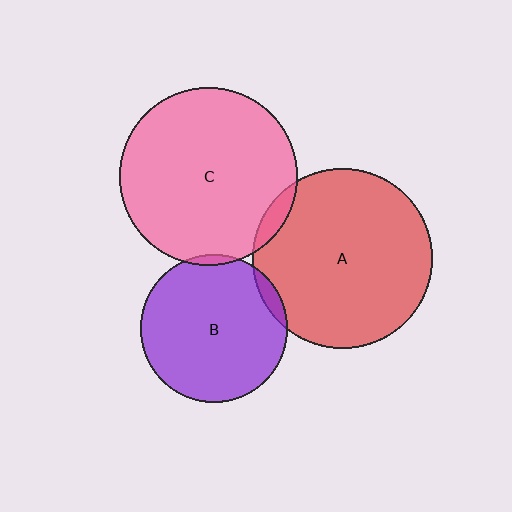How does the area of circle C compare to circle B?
Approximately 1.4 times.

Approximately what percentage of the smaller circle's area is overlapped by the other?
Approximately 5%.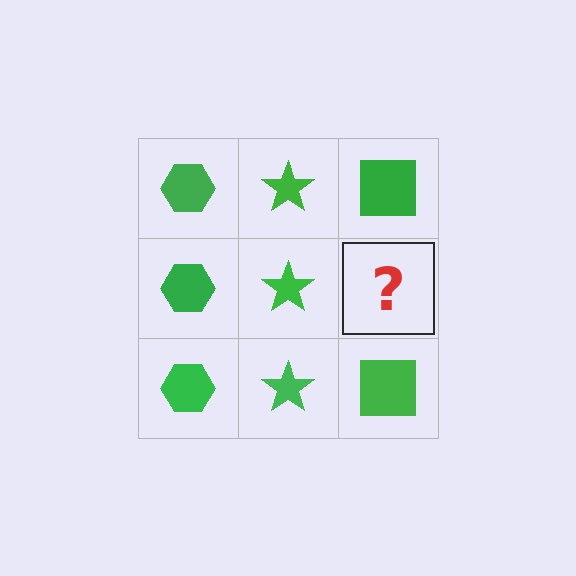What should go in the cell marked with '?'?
The missing cell should contain a green square.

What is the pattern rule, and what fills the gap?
The rule is that each column has a consistent shape. The gap should be filled with a green square.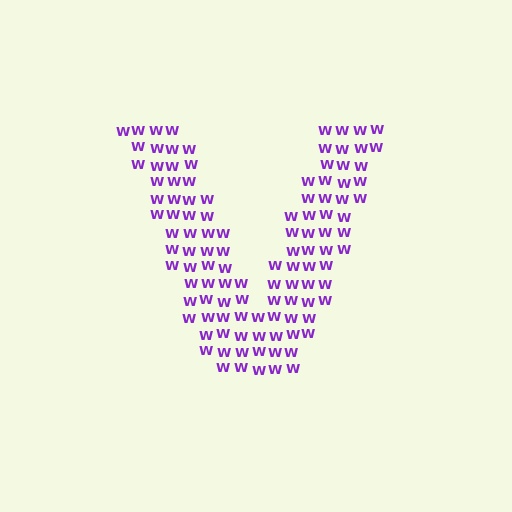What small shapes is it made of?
It is made of small letter W's.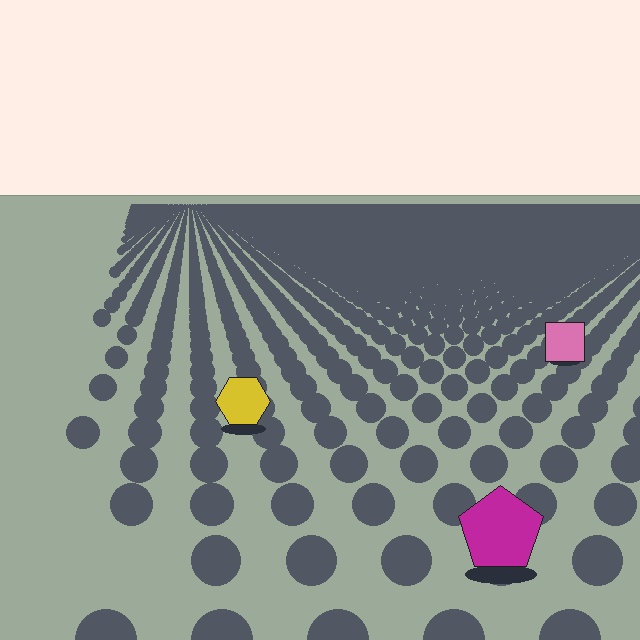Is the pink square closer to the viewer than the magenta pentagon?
No. The magenta pentagon is closer — you can tell from the texture gradient: the ground texture is coarser near it.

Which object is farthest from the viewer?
The pink square is farthest from the viewer. It appears smaller and the ground texture around it is denser.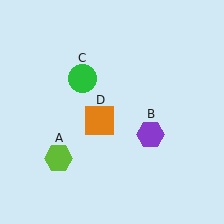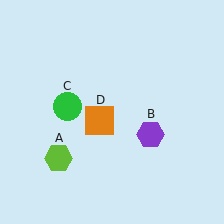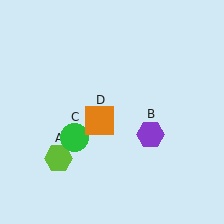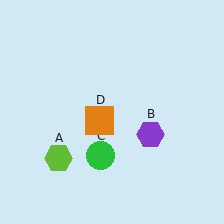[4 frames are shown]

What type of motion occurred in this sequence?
The green circle (object C) rotated counterclockwise around the center of the scene.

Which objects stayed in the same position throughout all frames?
Lime hexagon (object A) and purple hexagon (object B) and orange square (object D) remained stationary.